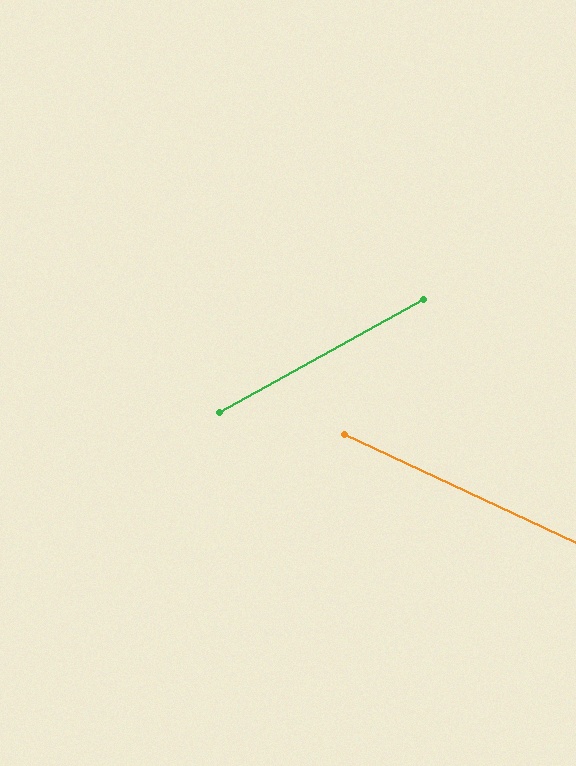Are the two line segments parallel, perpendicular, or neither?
Neither parallel nor perpendicular — they differ by about 54°.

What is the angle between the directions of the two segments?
Approximately 54 degrees.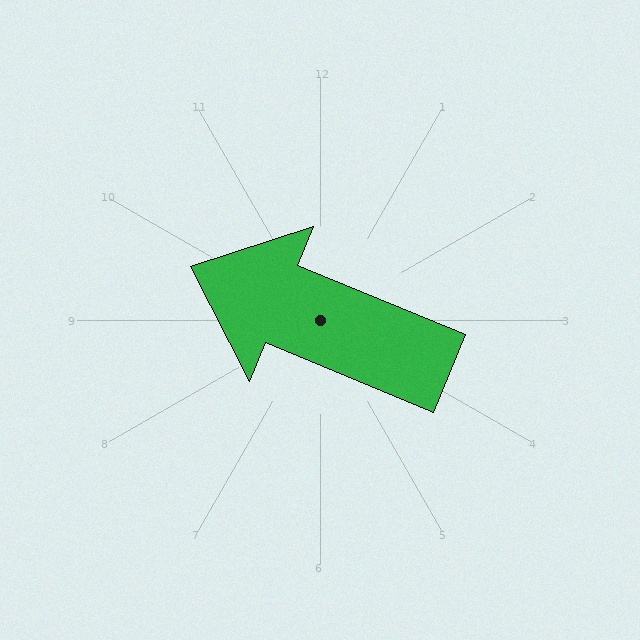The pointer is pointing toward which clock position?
Roughly 10 o'clock.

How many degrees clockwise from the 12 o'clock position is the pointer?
Approximately 292 degrees.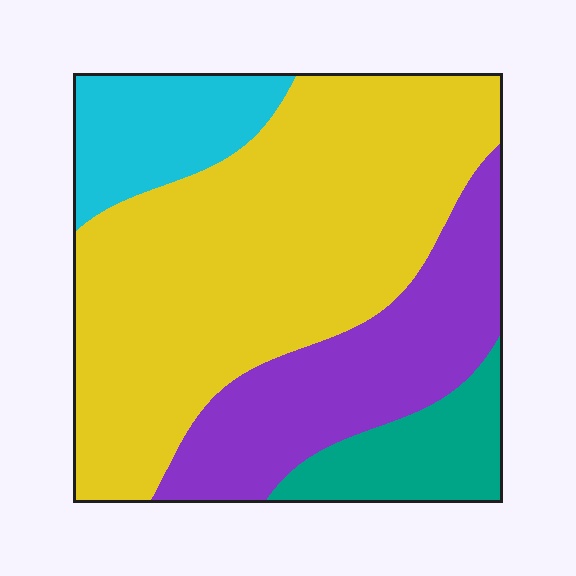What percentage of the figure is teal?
Teal covers around 10% of the figure.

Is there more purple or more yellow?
Yellow.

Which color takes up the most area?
Yellow, at roughly 55%.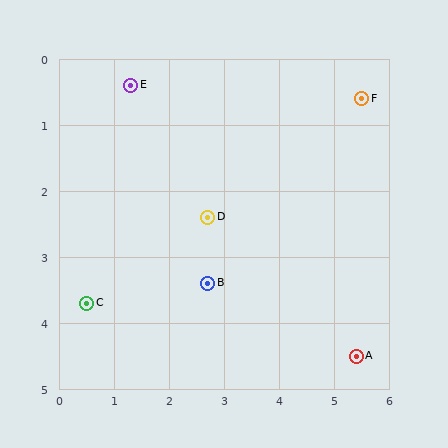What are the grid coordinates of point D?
Point D is at approximately (2.7, 2.4).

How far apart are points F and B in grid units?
Points F and B are about 4.0 grid units apart.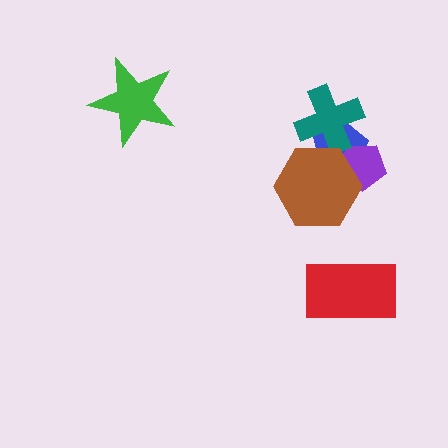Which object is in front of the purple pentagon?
The brown hexagon is in front of the purple pentagon.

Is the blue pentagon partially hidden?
Yes, it is partially covered by another shape.